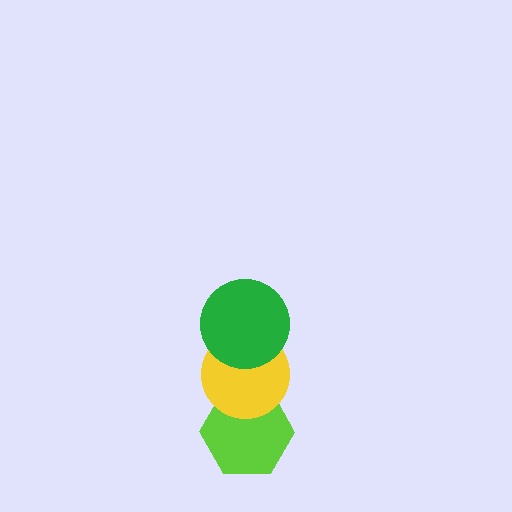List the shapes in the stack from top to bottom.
From top to bottom: the green circle, the yellow circle, the lime hexagon.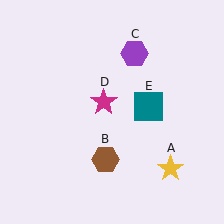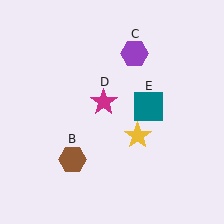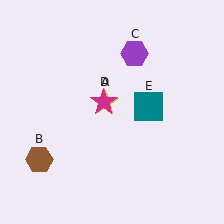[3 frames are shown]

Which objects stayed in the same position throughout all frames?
Purple hexagon (object C) and magenta star (object D) and teal square (object E) remained stationary.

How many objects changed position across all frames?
2 objects changed position: yellow star (object A), brown hexagon (object B).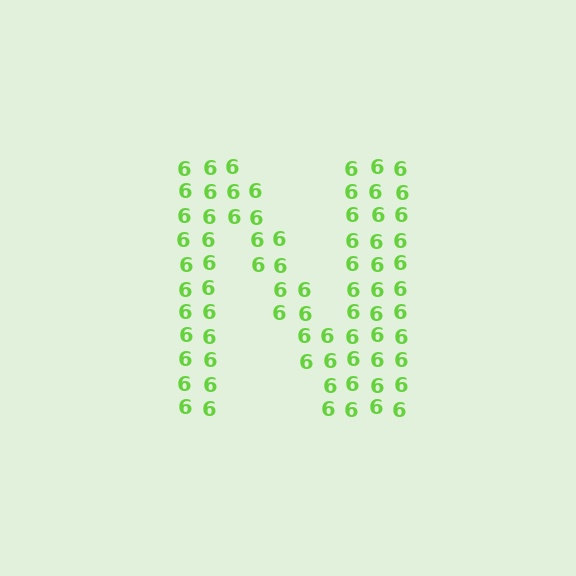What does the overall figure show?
The overall figure shows the letter N.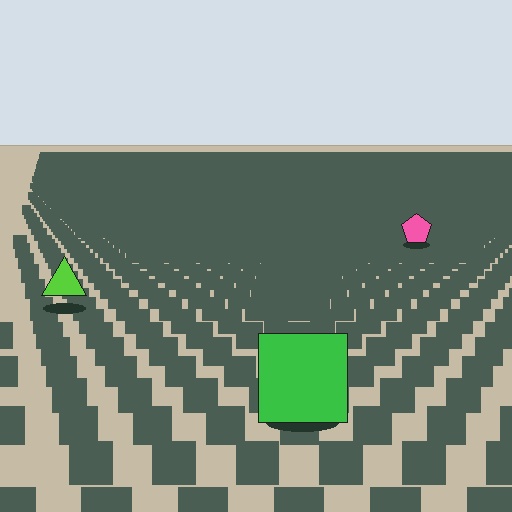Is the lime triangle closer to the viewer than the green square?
No. The green square is closer — you can tell from the texture gradient: the ground texture is coarser near it.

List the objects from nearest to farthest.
From nearest to farthest: the green square, the lime triangle, the pink pentagon.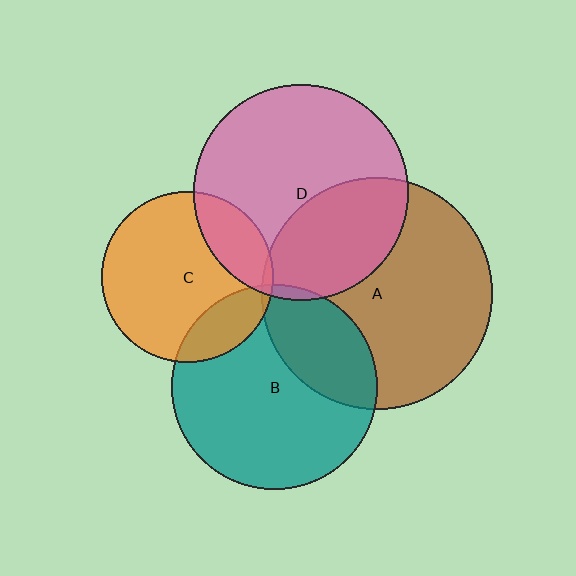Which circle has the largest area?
Circle A (brown).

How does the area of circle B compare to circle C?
Approximately 1.4 times.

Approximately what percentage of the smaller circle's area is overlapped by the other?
Approximately 20%.